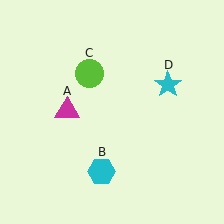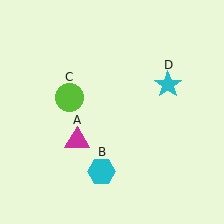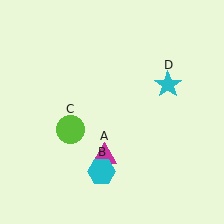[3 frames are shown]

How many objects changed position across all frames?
2 objects changed position: magenta triangle (object A), lime circle (object C).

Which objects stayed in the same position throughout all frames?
Cyan hexagon (object B) and cyan star (object D) remained stationary.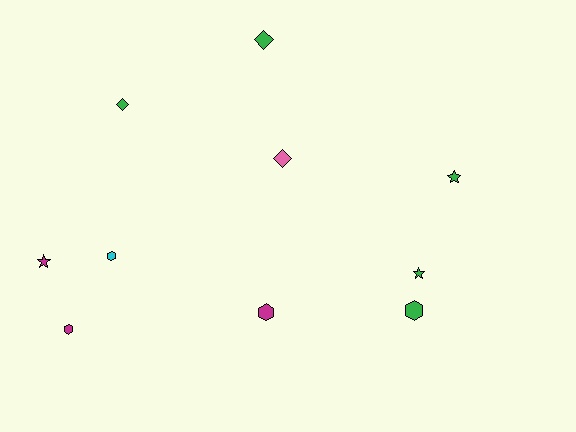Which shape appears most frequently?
Hexagon, with 4 objects.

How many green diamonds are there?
There are 2 green diamonds.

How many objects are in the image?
There are 10 objects.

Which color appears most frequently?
Green, with 5 objects.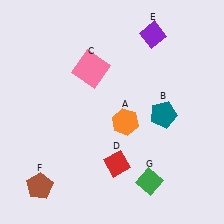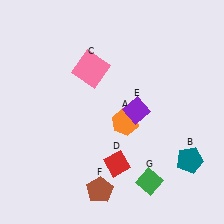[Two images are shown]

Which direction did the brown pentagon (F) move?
The brown pentagon (F) moved right.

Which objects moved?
The objects that moved are: the teal pentagon (B), the purple diamond (E), the brown pentagon (F).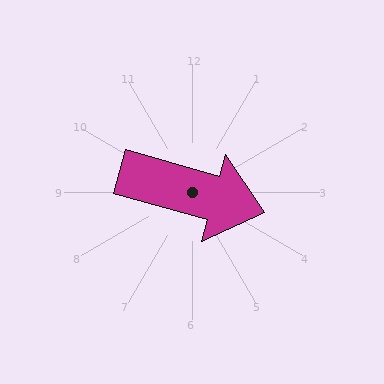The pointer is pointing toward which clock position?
Roughly 4 o'clock.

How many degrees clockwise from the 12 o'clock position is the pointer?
Approximately 106 degrees.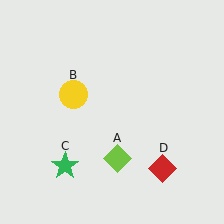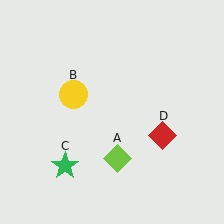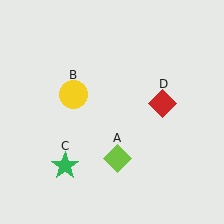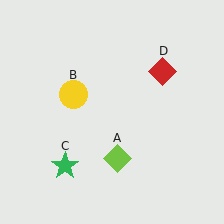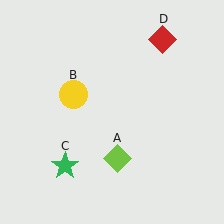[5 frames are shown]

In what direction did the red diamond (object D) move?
The red diamond (object D) moved up.